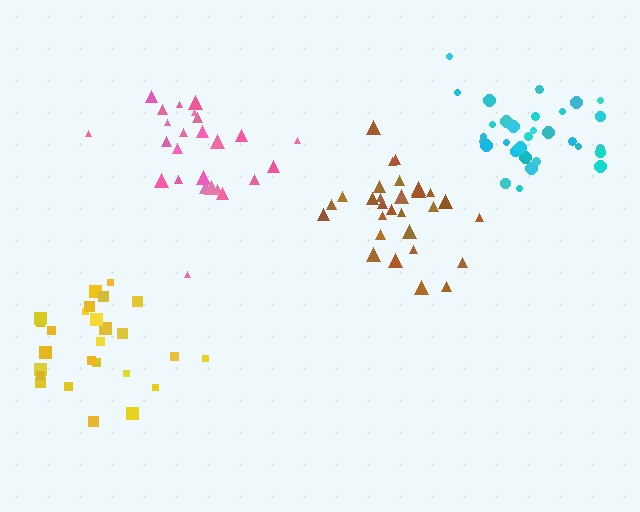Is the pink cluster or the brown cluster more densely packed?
Brown.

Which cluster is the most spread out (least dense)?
Yellow.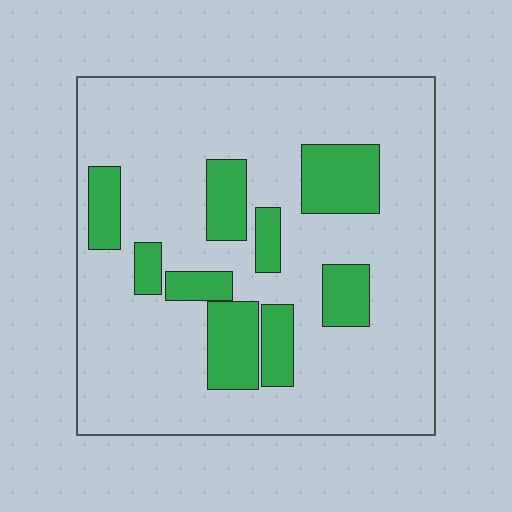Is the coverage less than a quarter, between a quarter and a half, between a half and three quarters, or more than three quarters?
Less than a quarter.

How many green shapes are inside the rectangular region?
9.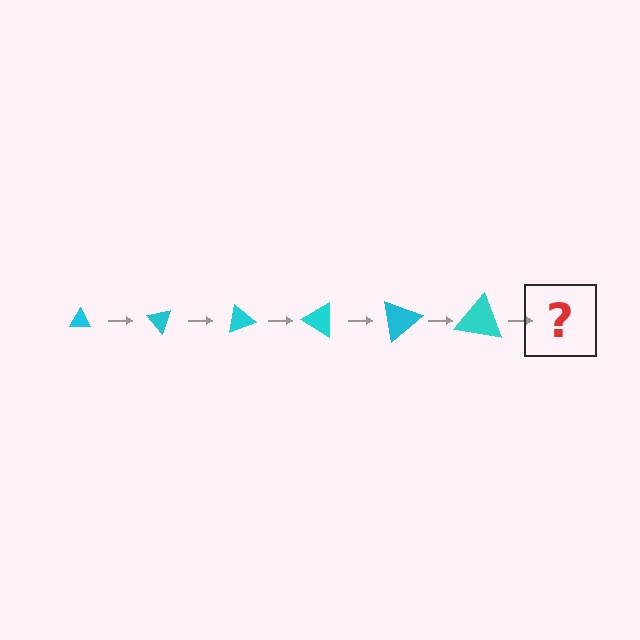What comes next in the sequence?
The next element should be a triangle, larger than the previous one and rotated 300 degrees from the start.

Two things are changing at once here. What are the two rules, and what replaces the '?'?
The two rules are that the triangle grows larger each step and it rotates 50 degrees each step. The '?' should be a triangle, larger than the previous one and rotated 300 degrees from the start.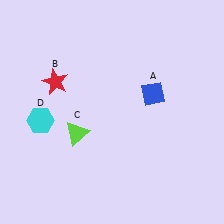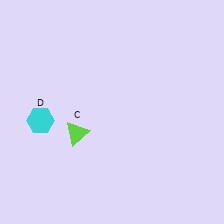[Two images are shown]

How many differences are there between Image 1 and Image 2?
There are 2 differences between the two images.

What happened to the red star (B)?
The red star (B) was removed in Image 2. It was in the top-left area of Image 1.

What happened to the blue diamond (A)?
The blue diamond (A) was removed in Image 2. It was in the top-right area of Image 1.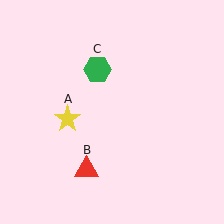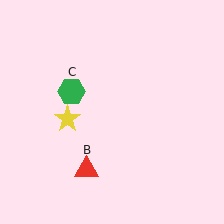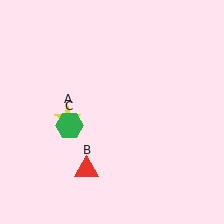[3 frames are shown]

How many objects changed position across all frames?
1 object changed position: green hexagon (object C).